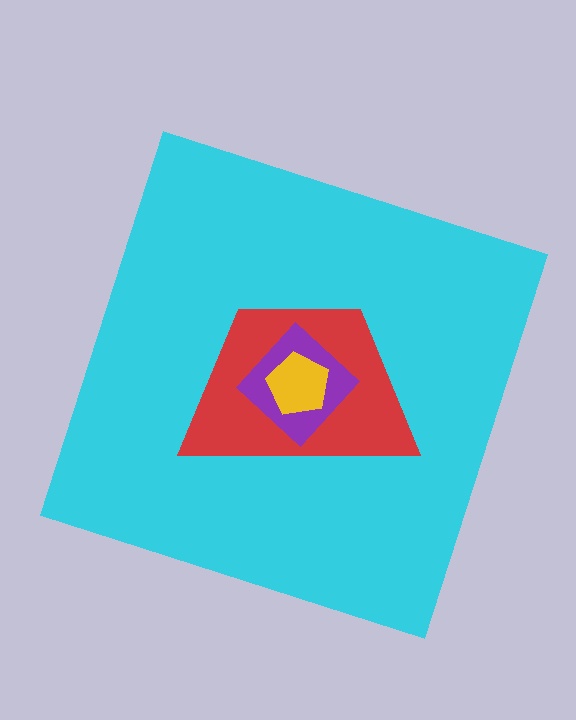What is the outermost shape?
The cyan square.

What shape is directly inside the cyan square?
The red trapezoid.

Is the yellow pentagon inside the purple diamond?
Yes.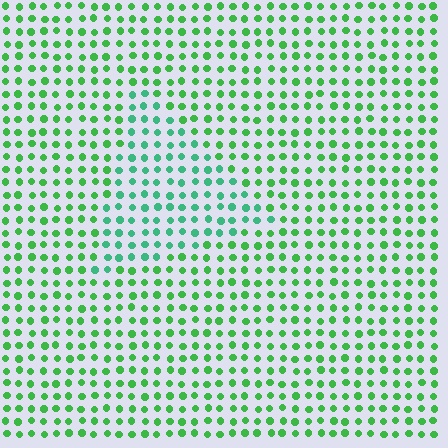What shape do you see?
I see a triangle.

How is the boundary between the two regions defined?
The boundary is defined purely by a slight shift in hue (about 29 degrees). Spacing, size, and orientation are identical on both sides.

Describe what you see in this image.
The image is filled with small green elements in a uniform arrangement. A triangle-shaped region is visible where the elements are tinted to a slightly different hue, forming a subtle color boundary.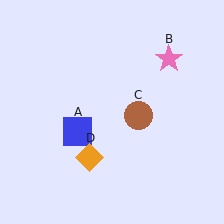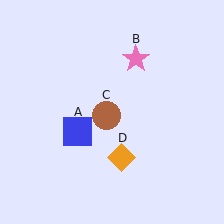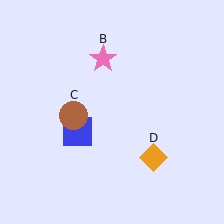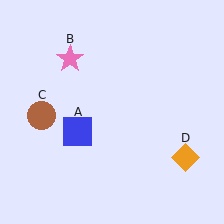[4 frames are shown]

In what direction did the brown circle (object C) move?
The brown circle (object C) moved left.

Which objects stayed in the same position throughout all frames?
Blue square (object A) remained stationary.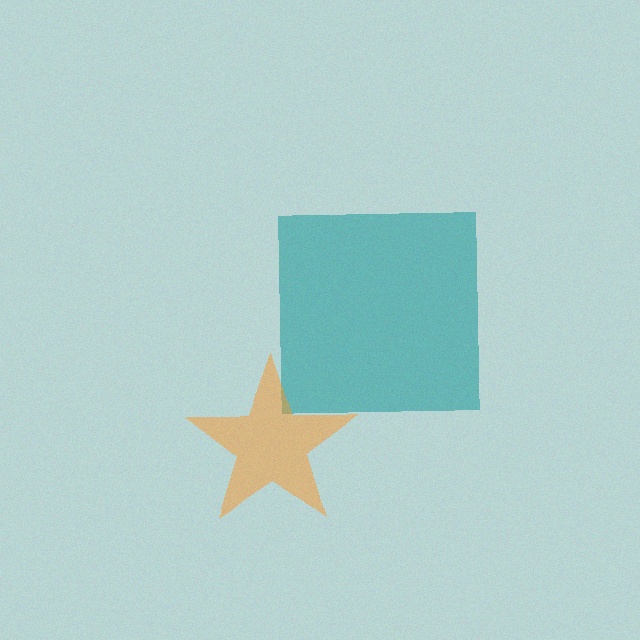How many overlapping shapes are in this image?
There are 2 overlapping shapes in the image.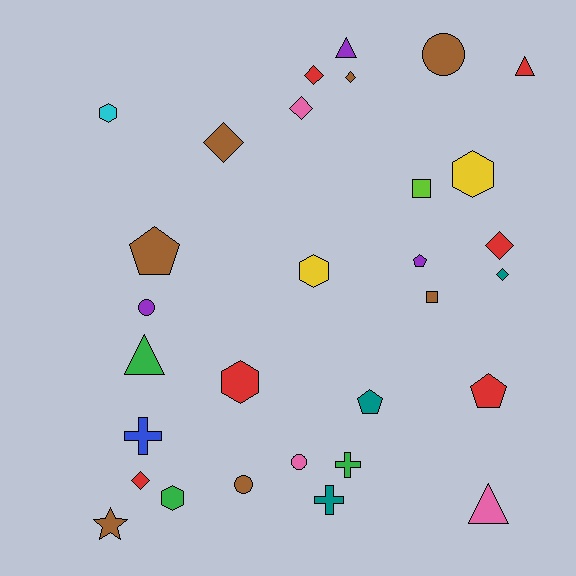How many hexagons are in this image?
There are 5 hexagons.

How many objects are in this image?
There are 30 objects.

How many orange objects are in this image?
There are no orange objects.